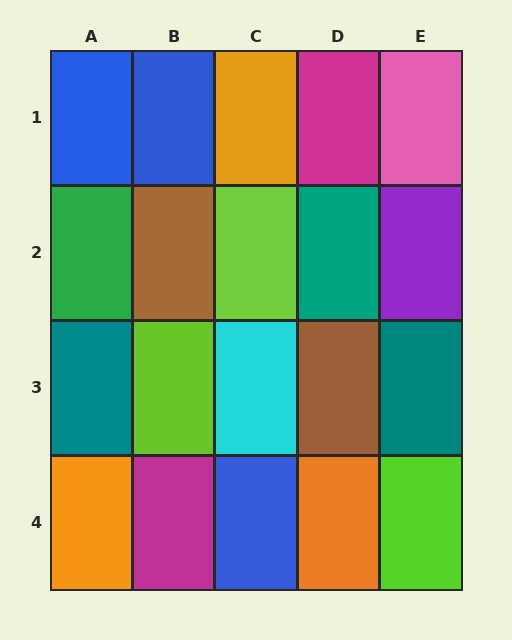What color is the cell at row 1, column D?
Magenta.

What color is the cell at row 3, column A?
Teal.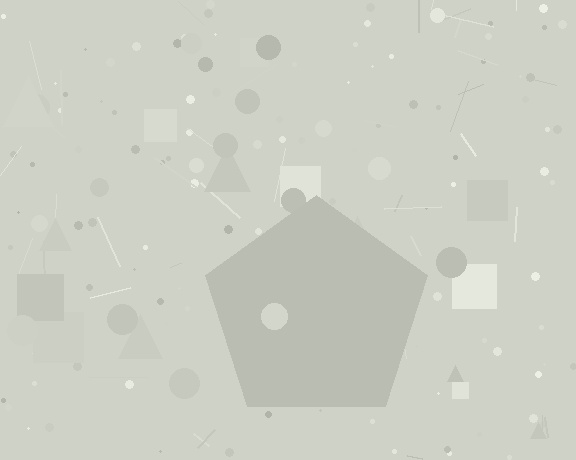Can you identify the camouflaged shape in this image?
The camouflaged shape is a pentagon.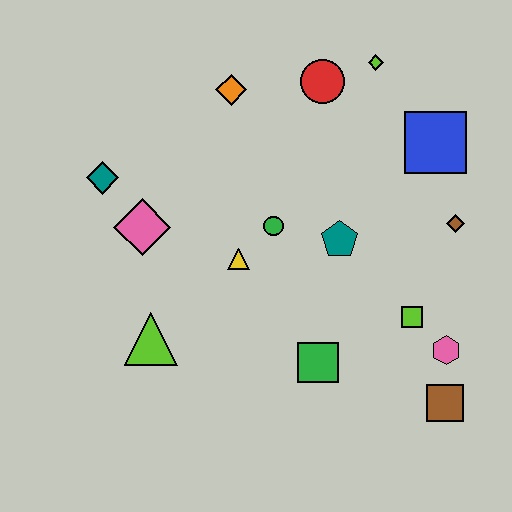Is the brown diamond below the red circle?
Yes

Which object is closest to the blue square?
The brown diamond is closest to the blue square.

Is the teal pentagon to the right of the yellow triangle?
Yes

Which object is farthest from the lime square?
The teal diamond is farthest from the lime square.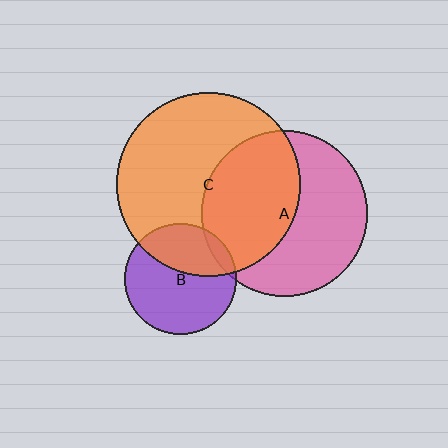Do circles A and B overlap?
Yes.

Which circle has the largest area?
Circle C (orange).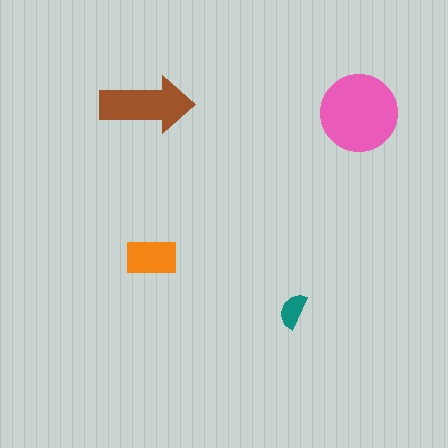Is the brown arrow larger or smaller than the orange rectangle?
Larger.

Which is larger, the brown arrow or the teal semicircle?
The brown arrow.